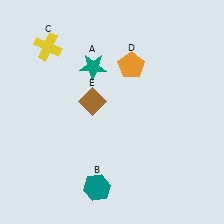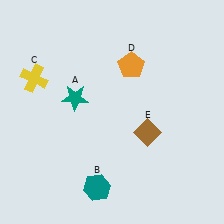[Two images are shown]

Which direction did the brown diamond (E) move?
The brown diamond (E) moved right.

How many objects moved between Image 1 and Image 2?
3 objects moved between the two images.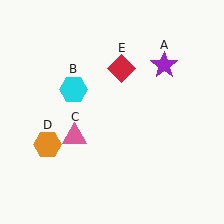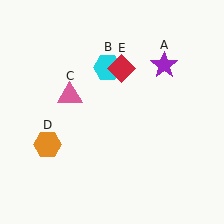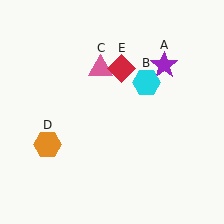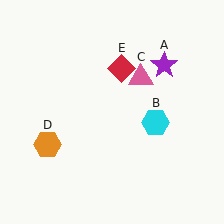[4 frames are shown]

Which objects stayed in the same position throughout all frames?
Purple star (object A) and orange hexagon (object D) and red diamond (object E) remained stationary.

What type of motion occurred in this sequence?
The cyan hexagon (object B), pink triangle (object C) rotated clockwise around the center of the scene.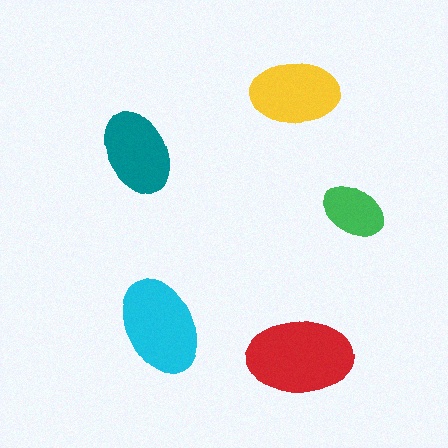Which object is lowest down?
The red ellipse is bottommost.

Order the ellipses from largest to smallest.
the red one, the cyan one, the yellow one, the teal one, the green one.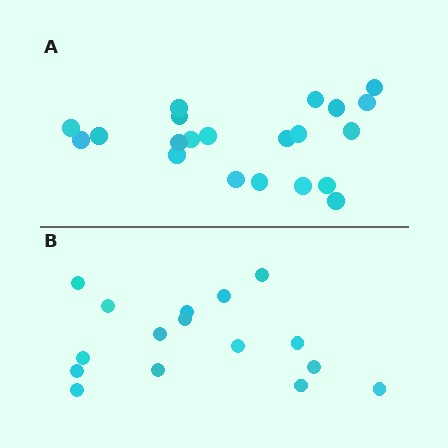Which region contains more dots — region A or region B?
Region A (the top region) has more dots.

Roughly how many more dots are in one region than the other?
Region A has about 5 more dots than region B.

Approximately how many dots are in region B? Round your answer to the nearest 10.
About 20 dots. (The exact count is 16, which rounds to 20.)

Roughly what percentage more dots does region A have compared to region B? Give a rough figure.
About 30% more.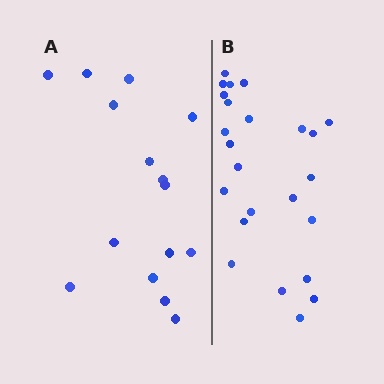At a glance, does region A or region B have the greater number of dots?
Region B (the right region) has more dots.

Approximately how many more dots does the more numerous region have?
Region B has roughly 8 or so more dots than region A.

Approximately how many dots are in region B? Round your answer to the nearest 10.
About 20 dots. (The exact count is 24, which rounds to 20.)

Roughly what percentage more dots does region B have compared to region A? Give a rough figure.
About 60% more.